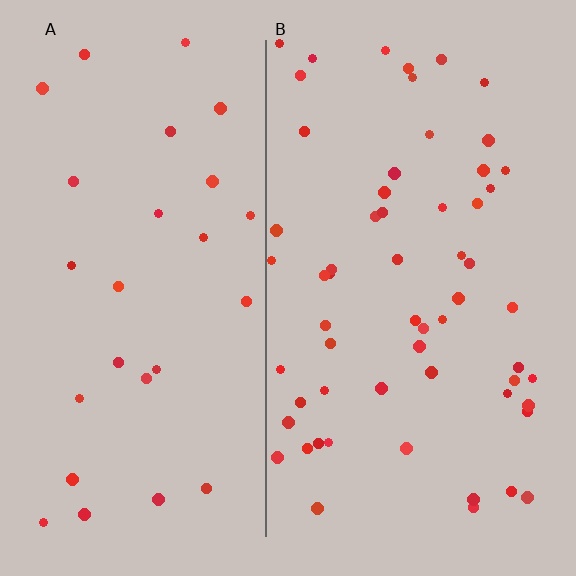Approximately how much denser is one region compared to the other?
Approximately 2.2× — region B over region A.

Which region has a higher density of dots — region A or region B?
B (the right).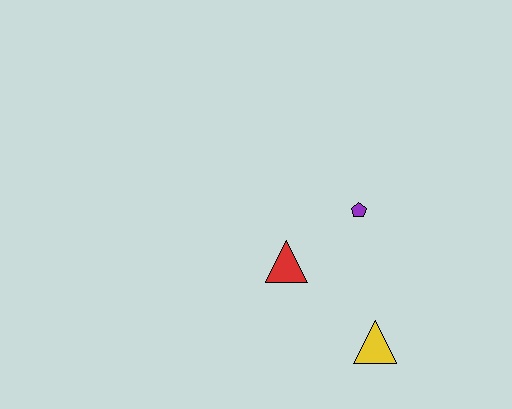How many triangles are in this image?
There are 2 triangles.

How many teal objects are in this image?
There are no teal objects.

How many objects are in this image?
There are 3 objects.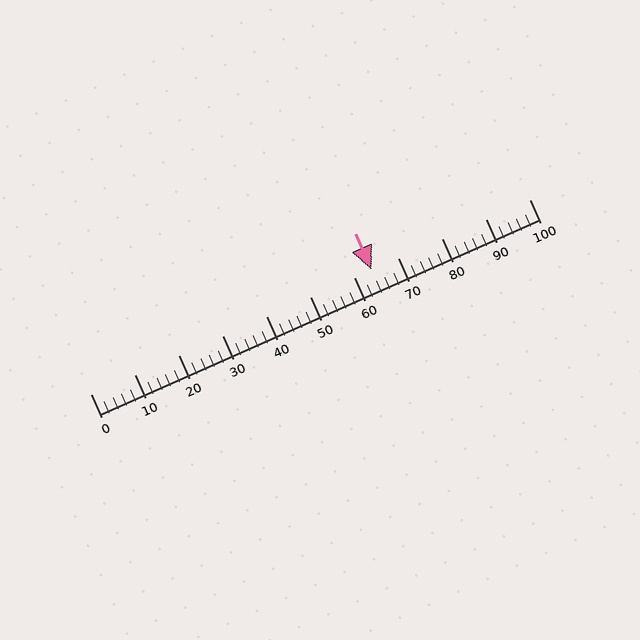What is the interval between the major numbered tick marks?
The major tick marks are spaced 10 units apart.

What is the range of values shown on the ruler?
The ruler shows values from 0 to 100.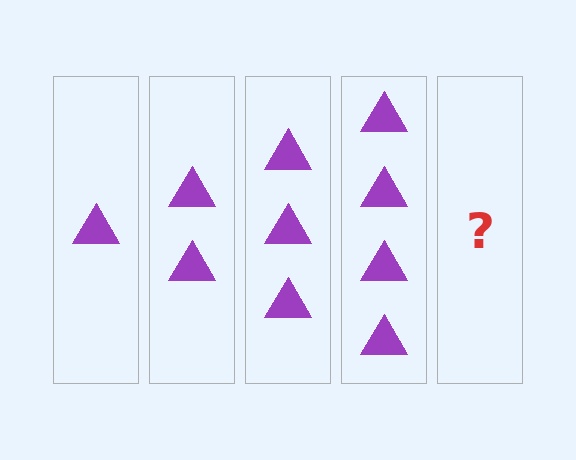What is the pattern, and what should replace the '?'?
The pattern is that each step adds one more triangle. The '?' should be 5 triangles.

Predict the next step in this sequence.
The next step is 5 triangles.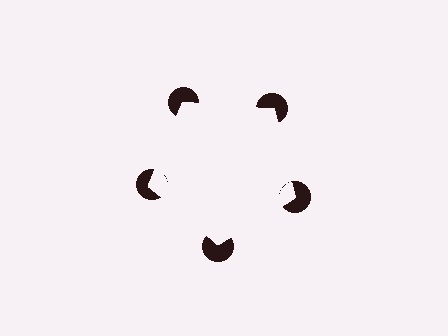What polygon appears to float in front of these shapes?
An illusory pentagon — its edges are inferred from the aligned wedge cuts in the pac-man discs, not physically drawn.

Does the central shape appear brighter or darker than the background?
It typically appears slightly brighter than the background, even though no actual brightness change is drawn.